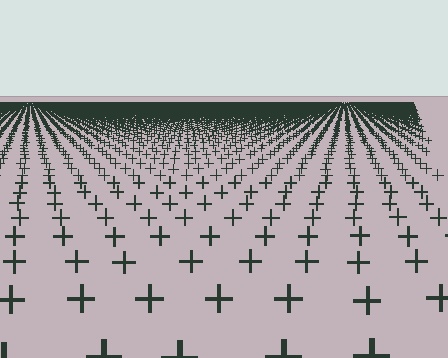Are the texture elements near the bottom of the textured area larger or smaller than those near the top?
Larger. Near the bottom, elements are closer to the viewer and appear at a bigger on-screen size.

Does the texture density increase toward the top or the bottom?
Density increases toward the top.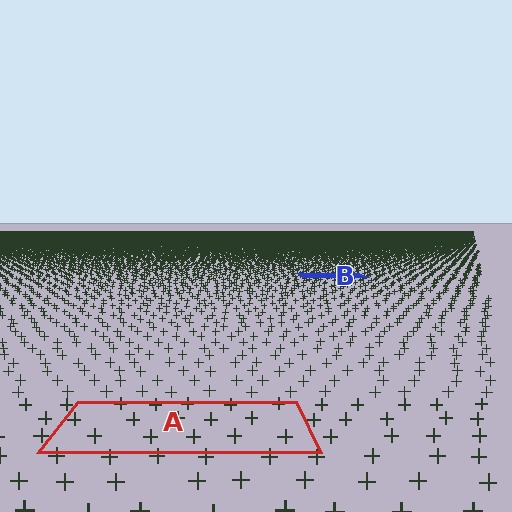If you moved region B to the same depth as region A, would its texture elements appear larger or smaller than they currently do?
They would appear larger. At a closer depth, the same texture elements are projected at a bigger on-screen size.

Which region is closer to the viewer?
Region A is closer. The texture elements there are larger and more spread out.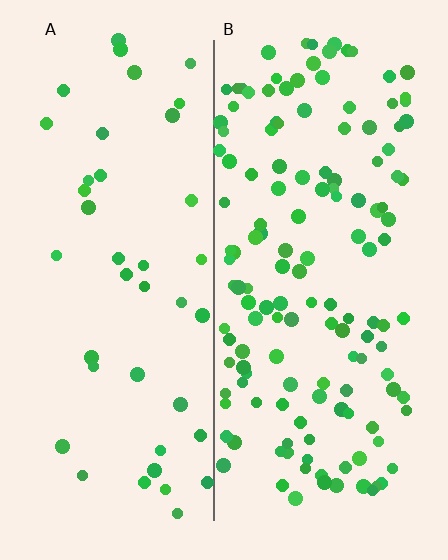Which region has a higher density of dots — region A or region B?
B (the right).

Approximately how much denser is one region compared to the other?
Approximately 3.5× — region B over region A.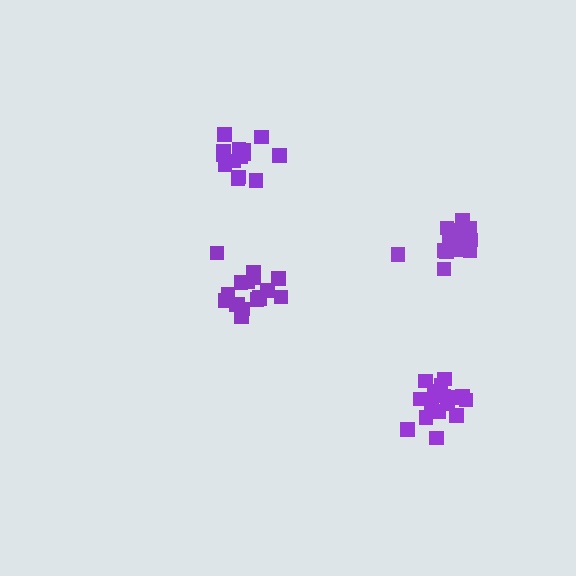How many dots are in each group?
Group 1: 18 dots, Group 2: 17 dots, Group 3: 16 dots, Group 4: 14 dots (65 total).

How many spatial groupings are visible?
There are 4 spatial groupings.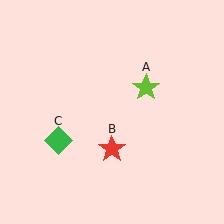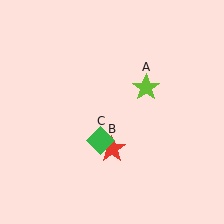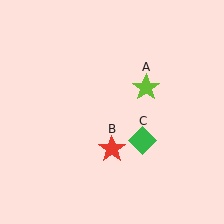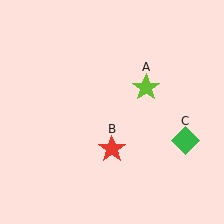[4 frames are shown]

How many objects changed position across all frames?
1 object changed position: green diamond (object C).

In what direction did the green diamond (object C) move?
The green diamond (object C) moved right.